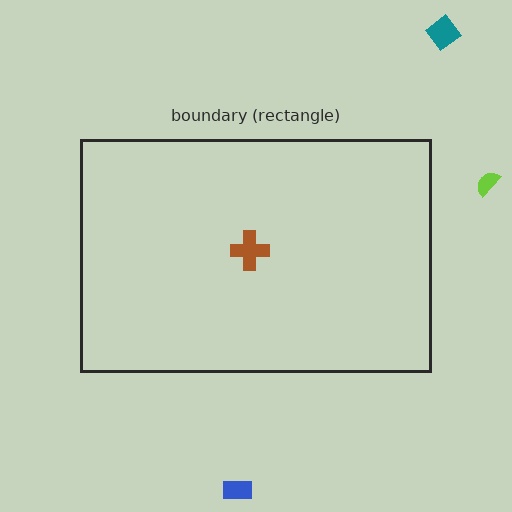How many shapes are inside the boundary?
1 inside, 3 outside.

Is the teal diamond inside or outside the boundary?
Outside.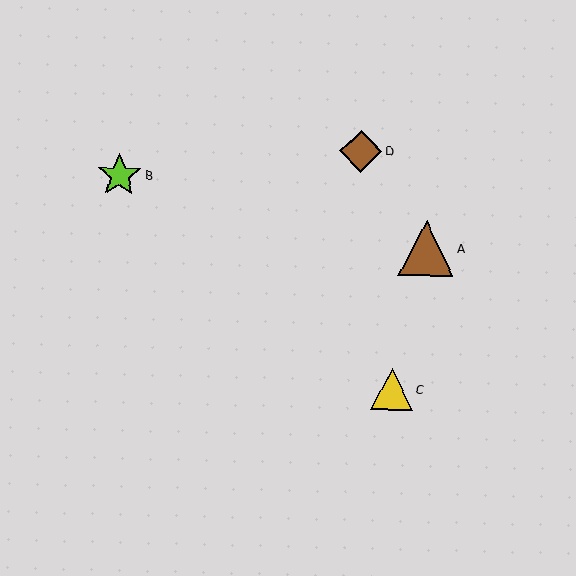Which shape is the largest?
The brown triangle (labeled A) is the largest.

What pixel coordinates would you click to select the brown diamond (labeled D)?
Click at (361, 151) to select the brown diamond D.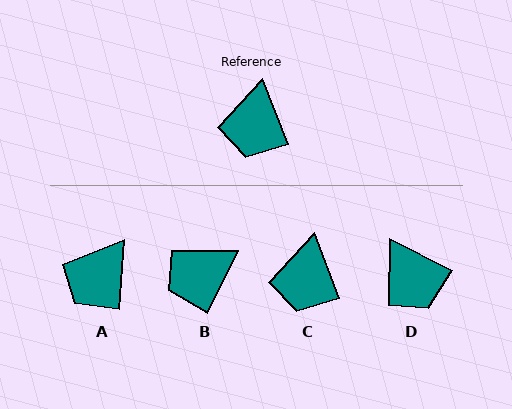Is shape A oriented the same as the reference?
No, it is off by about 25 degrees.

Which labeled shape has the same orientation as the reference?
C.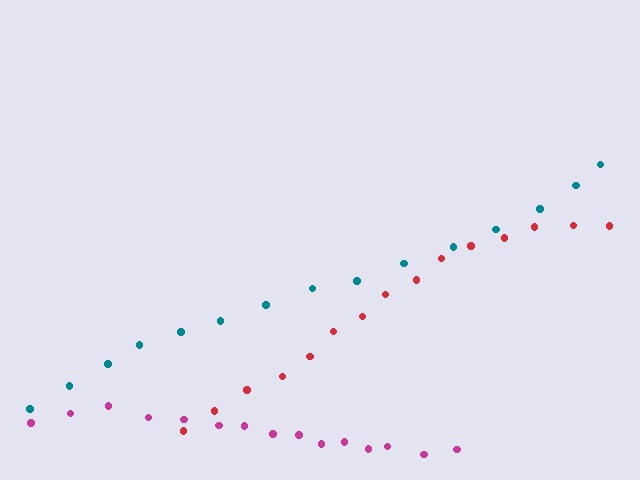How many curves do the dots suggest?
There are 3 distinct paths.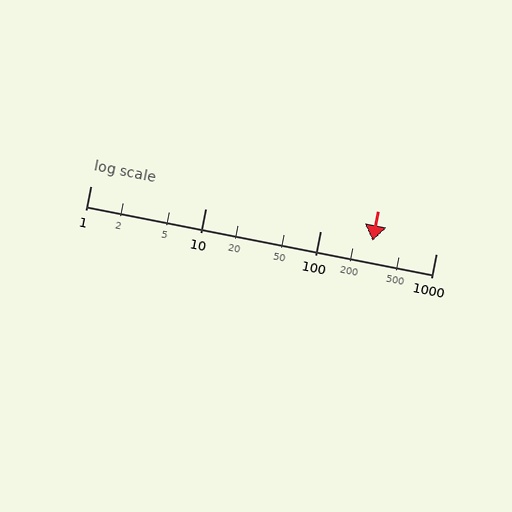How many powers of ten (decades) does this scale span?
The scale spans 3 decades, from 1 to 1000.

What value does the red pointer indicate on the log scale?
The pointer indicates approximately 280.